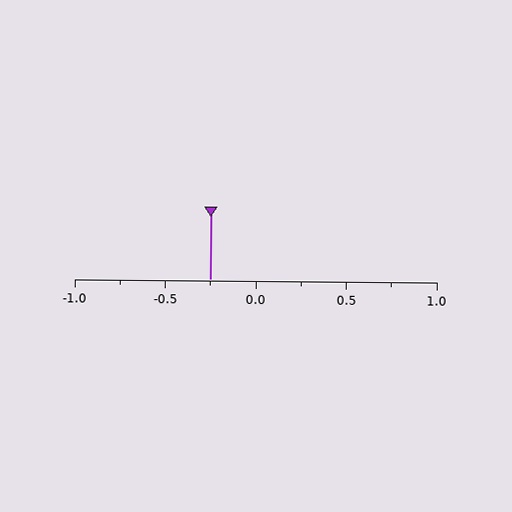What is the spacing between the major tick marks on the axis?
The major ticks are spaced 0.5 apart.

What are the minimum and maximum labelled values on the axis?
The axis runs from -1.0 to 1.0.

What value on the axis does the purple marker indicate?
The marker indicates approximately -0.25.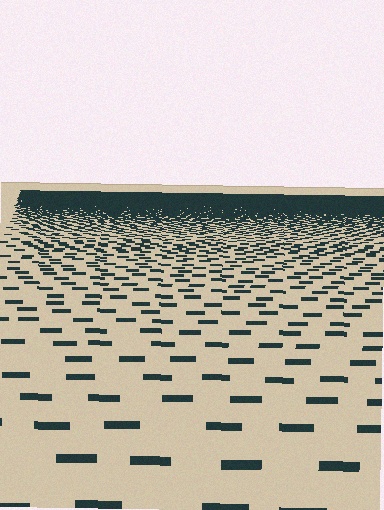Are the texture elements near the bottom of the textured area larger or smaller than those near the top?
Larger. Near the bottom, elements are closer to the viewer and appear at a bigger on-screen size.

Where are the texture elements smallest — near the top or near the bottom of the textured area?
Near the top.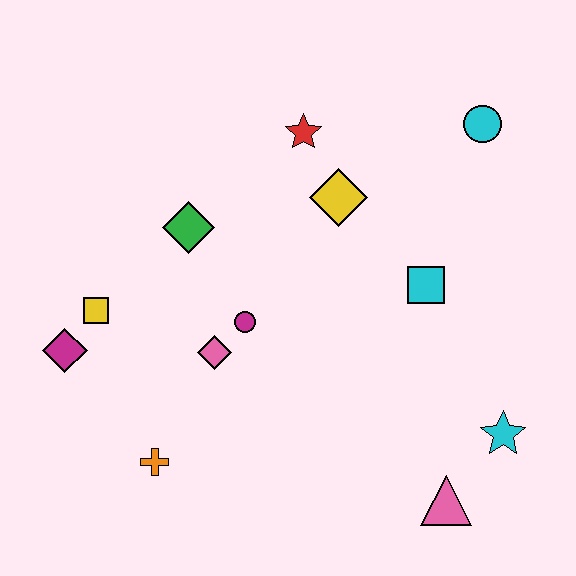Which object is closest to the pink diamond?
The magenta circle is closest to the pink diamond.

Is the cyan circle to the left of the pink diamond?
No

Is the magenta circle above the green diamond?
No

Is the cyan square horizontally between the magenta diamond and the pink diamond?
No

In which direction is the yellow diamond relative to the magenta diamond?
The yellow diamond is to the right of the magenta diamond.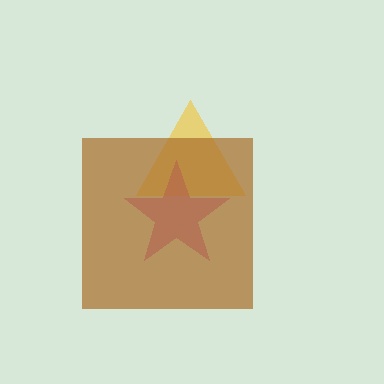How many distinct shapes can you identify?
There are 3 distinct shapes: a yellow triangle, a magenta star, a brown square.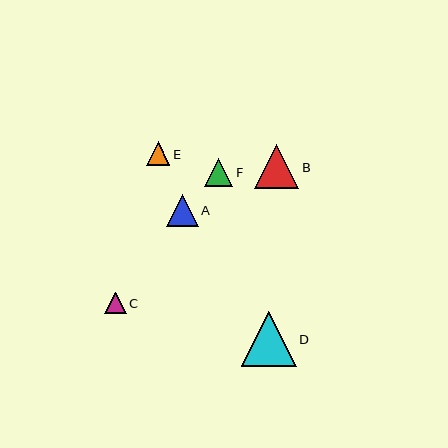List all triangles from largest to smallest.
From largest to smallest: D, B, A, F, E, C.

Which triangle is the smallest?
Triangle C is the smallest with a size of approximately 21 pixels.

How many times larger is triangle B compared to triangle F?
Triangle B is approximately 1.6 times the size of triangle F.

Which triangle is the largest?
Triangle D is the largest with a size of approximately 54 pixels.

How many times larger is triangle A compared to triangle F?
Triangle A is approximately 1.1 times the size of triangle F.